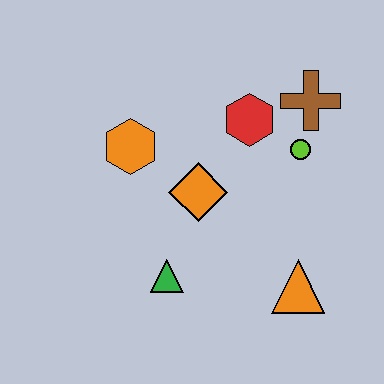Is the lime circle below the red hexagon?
Yes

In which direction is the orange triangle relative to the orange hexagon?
The orange triangle is to the right of the orange hexagon.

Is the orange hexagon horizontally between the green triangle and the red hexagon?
No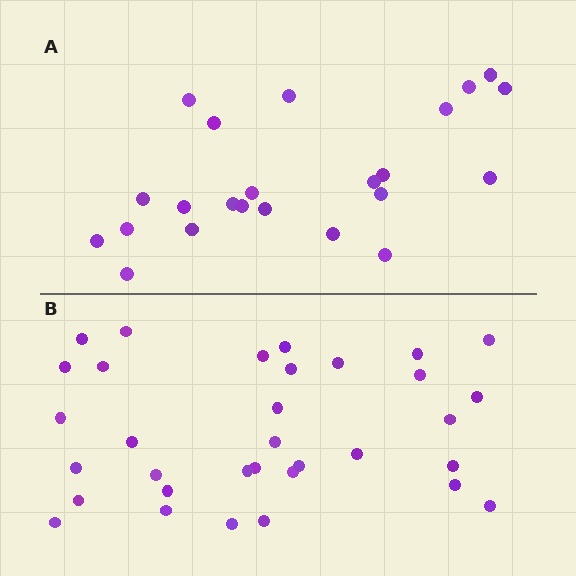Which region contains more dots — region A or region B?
Region B (the bottom region) has more dots.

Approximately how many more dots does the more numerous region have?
Region B has roughly 10 or so more dots than region A.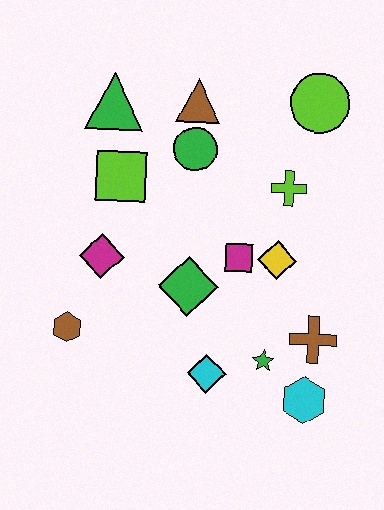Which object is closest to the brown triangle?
The green circle is closest to the brown triangle.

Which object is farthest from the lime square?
The cyan hexagon is farthest from the lime square.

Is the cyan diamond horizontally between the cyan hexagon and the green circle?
Yes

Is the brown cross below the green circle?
Yes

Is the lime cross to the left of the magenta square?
No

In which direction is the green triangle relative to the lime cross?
The green triangle is to the left of the lime cross.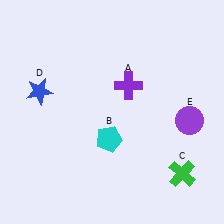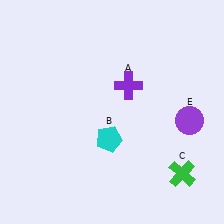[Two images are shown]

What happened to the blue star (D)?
The blue star (D) was removed in Image 2. It was in the top-left area of Image 1.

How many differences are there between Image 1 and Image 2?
There is 1 difference between the two images.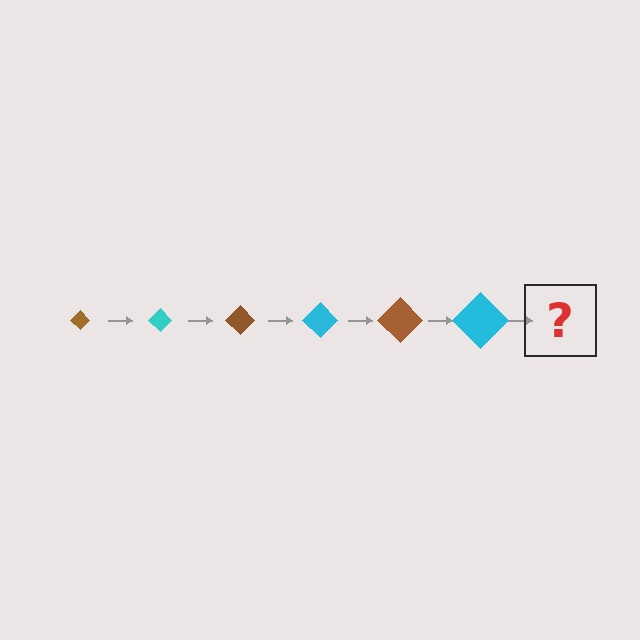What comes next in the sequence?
The next element should be a brown diamond, larger than the previous one.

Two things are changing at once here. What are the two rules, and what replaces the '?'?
The two rules are that the diamond grows larger each step and the color cycles through brown and cyan. The '?' should be a brown diamond, larger than the previous one.